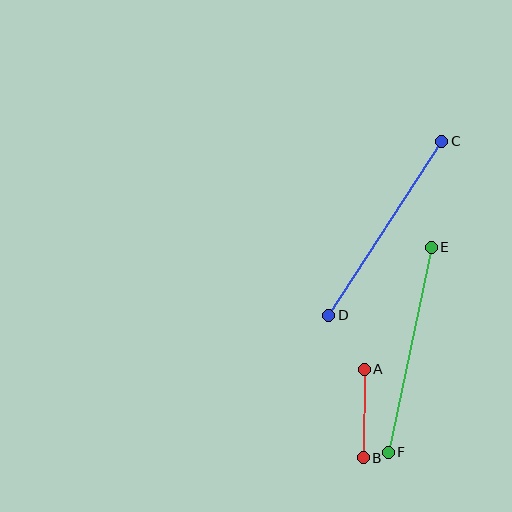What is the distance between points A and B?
The distance is approximately 89 pixels.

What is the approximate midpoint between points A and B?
The midpoint is at approximately (364, 413) pixels.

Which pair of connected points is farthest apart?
Points E and F are farthest apart.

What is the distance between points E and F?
The distance is approximately 209 pixels.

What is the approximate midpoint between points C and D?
The midpoint is at approximately (385, 228) pixels.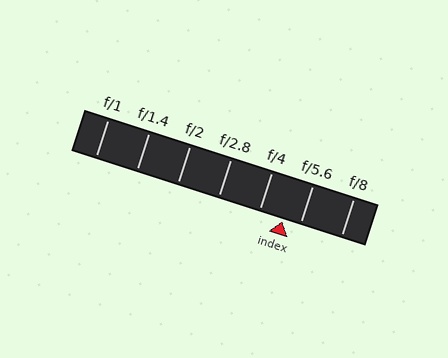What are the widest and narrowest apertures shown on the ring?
The widest aperture shown is f/1 and the narrowest is f/8.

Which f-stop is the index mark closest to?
The index mark is closest to f/5.6.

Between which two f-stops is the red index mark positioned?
The index mark is between f/4 and f/5.6.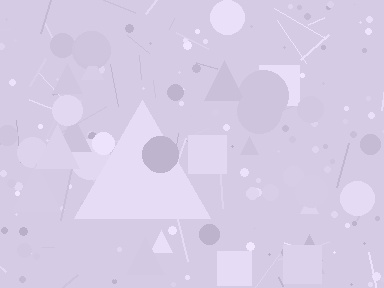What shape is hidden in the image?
A triangle is hidden in the image.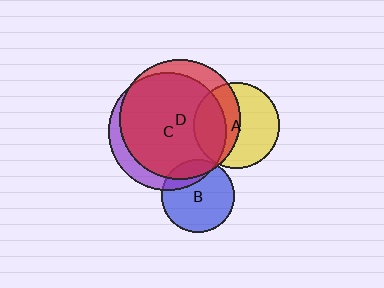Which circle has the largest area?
Circle D (red).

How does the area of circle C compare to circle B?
Approximately 2.6 times.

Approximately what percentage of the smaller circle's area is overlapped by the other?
Approximately 25%.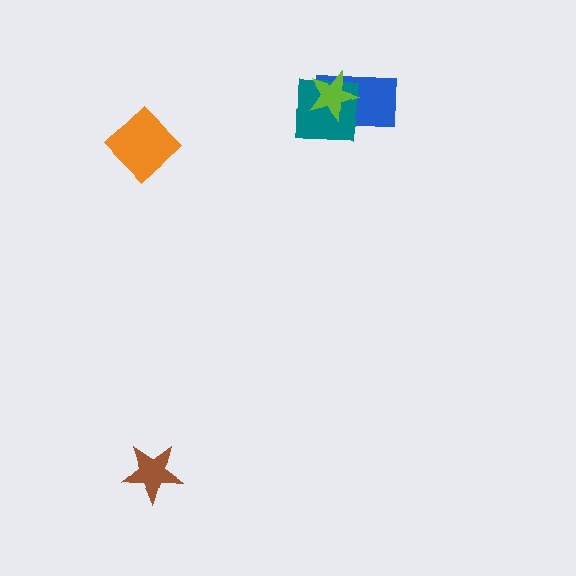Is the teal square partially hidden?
Yes, it is partially covered by another shape.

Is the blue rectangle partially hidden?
Yes, it is partially covered by another shape.